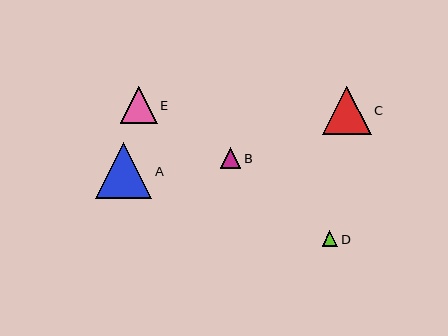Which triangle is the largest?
Triangle A is the largest with a size of approximately 56 pixels.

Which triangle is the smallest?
Triangle D is the smallest with a size of approximately 16 pixels.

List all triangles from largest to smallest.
From largest to smallest: A, C, E, B, D.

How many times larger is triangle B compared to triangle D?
Triangle B is approximately 1.3 times the size of triangle D.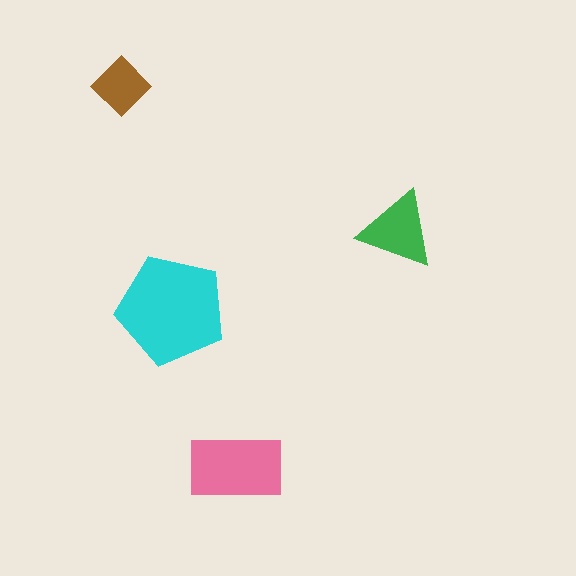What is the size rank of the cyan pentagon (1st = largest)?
1st.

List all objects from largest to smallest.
The cyan pentagon, the pink rectangle, the green triangle, the brown diamond.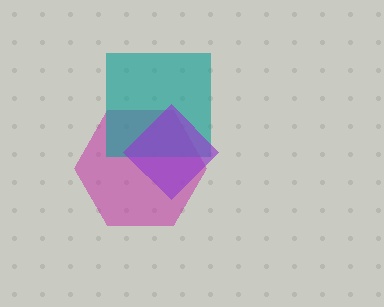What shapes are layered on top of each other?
The layered shapes are: a magenta hexagon, a teal square, a purple diamond.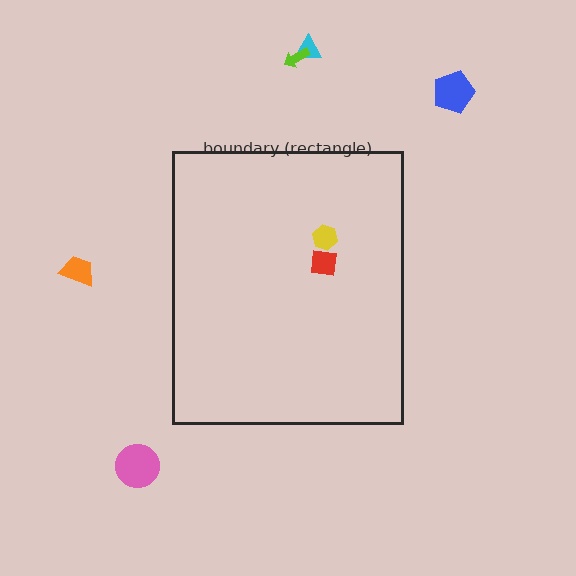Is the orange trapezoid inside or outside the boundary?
Outside.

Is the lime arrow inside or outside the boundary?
Outside.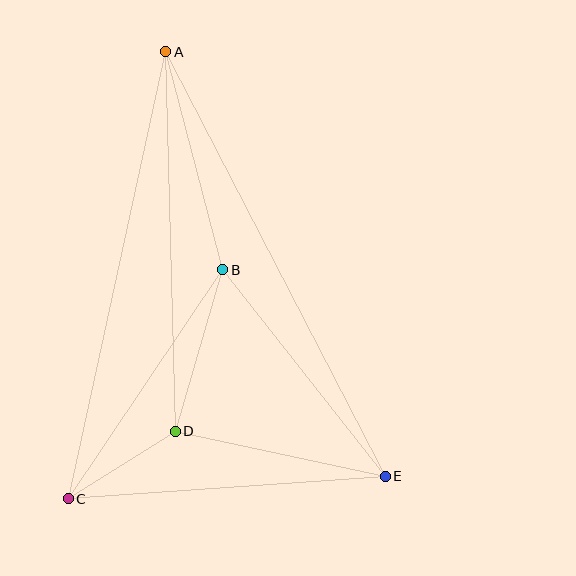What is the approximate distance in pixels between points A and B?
The distance between A and B is approximately 225 pixels.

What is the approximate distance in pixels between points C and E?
The distance between C and E is approximately 318 pixels.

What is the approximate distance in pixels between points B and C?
The distance between B and C is approximately 277 pixels.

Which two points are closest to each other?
Points C and D are closest to each other.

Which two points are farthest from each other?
Points A and E are farthest from each other.